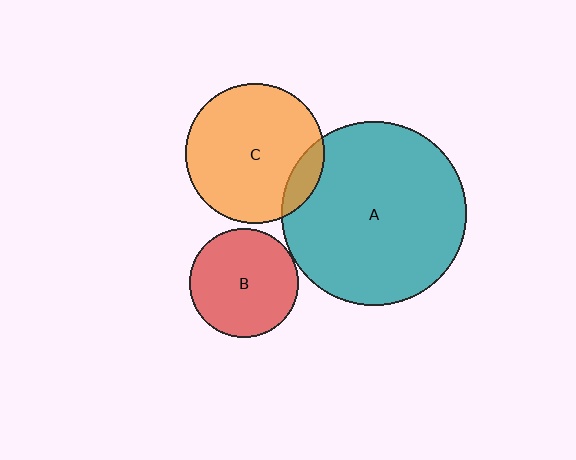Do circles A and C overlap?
Yes.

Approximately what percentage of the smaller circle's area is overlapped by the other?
Approximately 10%.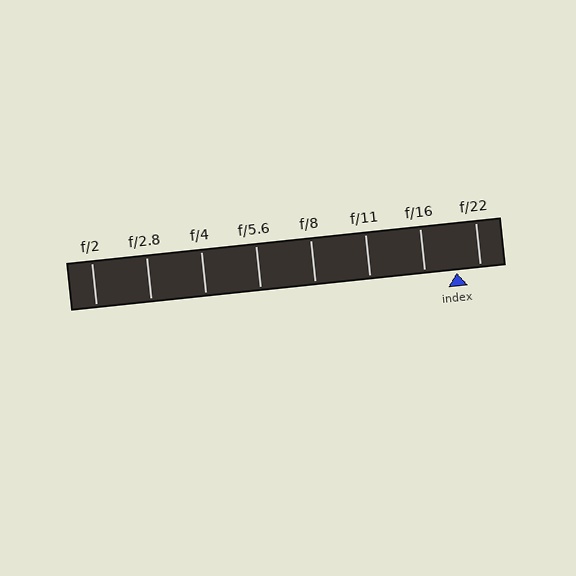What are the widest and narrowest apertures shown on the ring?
The widest aperture shown is f/2 and the narrowest is f/22.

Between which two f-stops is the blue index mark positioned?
The index mark is between f/16 and f/22.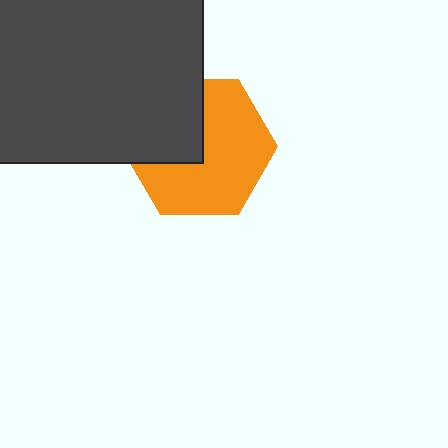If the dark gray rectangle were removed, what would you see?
You would see the complete orange hexagon.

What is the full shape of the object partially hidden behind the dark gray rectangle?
The partially hidden object is an orange hexagon.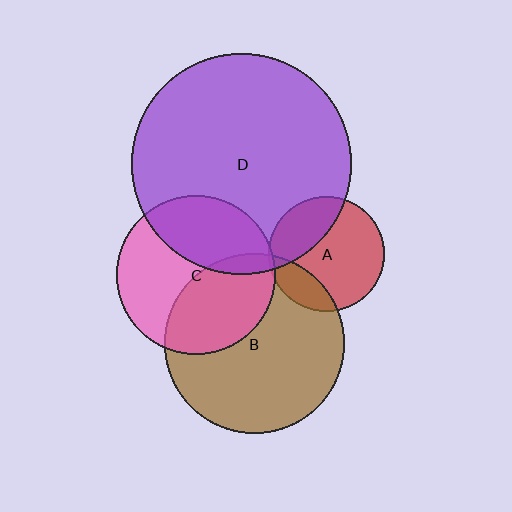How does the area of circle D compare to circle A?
Approximately 3.6 times.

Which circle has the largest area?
Circle D (purple).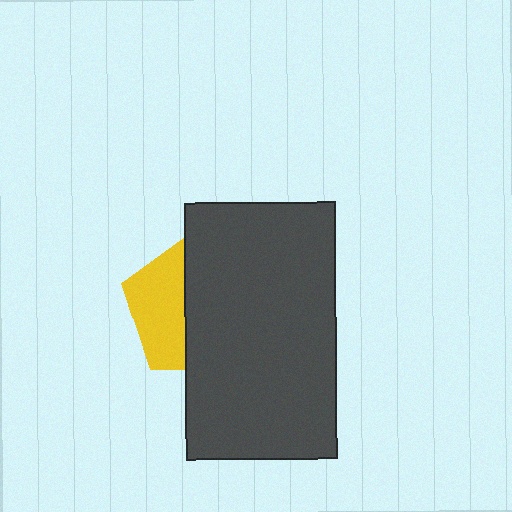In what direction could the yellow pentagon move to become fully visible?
The yellow pentagon could move left. That would shift it out from behind the dark gray rectangle entirely.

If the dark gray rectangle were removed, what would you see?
You would see the complete yellow pentagon.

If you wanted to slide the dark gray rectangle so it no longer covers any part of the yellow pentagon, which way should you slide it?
Slide it right — that is the most direct way to separate the two shapes.